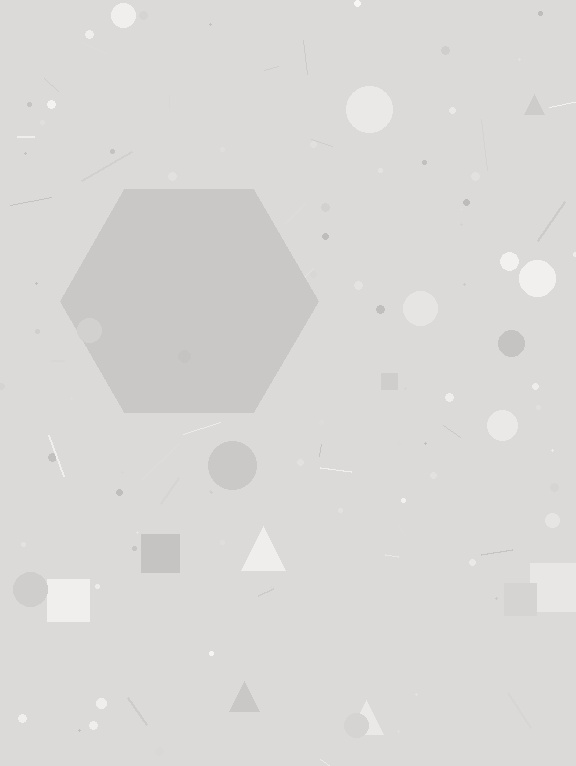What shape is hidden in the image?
A hexagon is hidden in the image.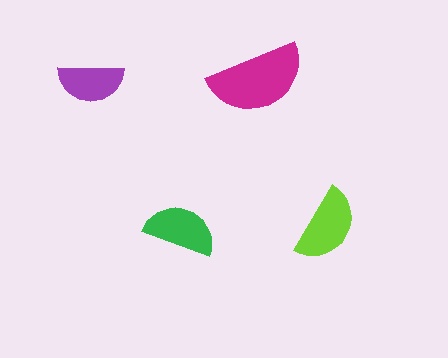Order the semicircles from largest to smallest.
the magenta one, the lime one, the green one, the purple one.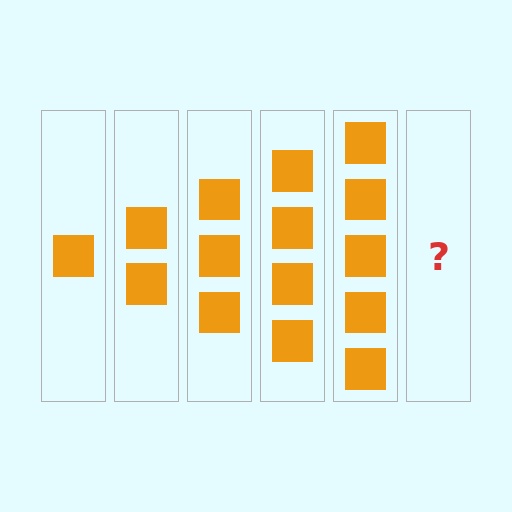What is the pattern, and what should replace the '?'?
The pattern is that each step adds one more square. The '?' should be 6 squares.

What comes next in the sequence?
The next element should be 6 squares.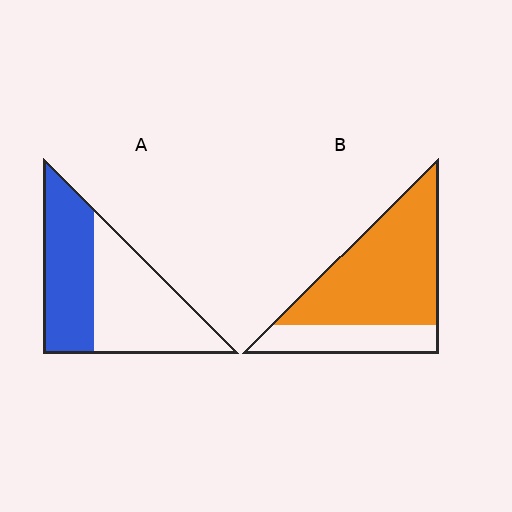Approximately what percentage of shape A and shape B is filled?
A is approximately 45% and B is approximately 75%.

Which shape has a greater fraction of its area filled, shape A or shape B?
Shape B.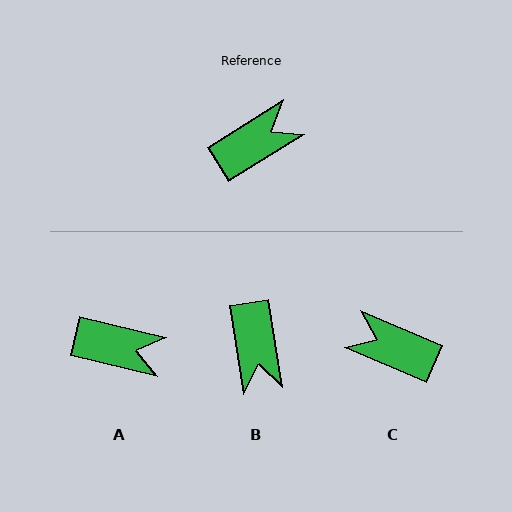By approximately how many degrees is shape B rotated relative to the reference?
Approximately 113 degrees clockwise.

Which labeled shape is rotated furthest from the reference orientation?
C, about 125 degrees away.